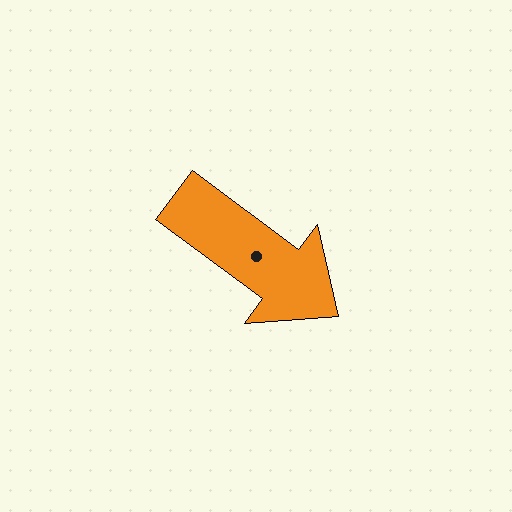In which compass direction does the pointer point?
Southeast.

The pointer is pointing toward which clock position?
Roughly 4 o'clock.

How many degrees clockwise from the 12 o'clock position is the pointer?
Approximately 126 degrees.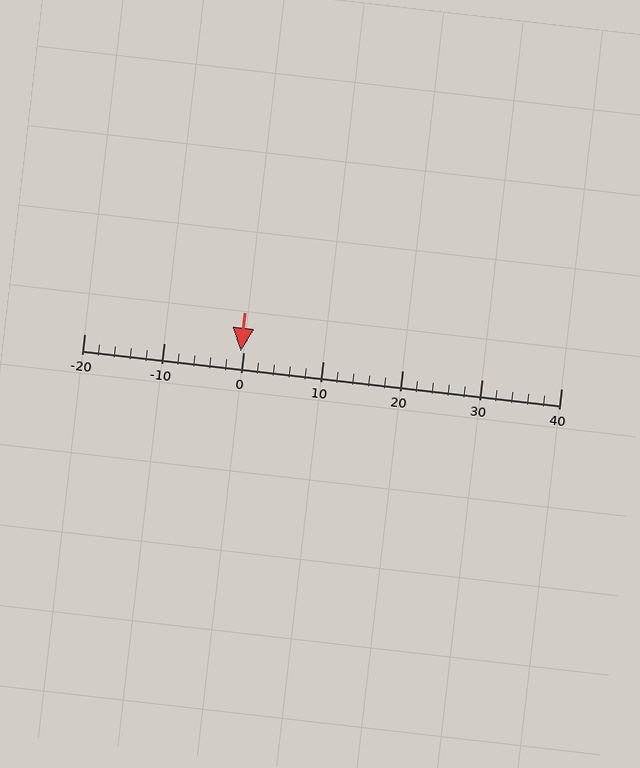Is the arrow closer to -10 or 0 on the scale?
The arrow is closer to 0.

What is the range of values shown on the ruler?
The ruler shows values from -20 to 40.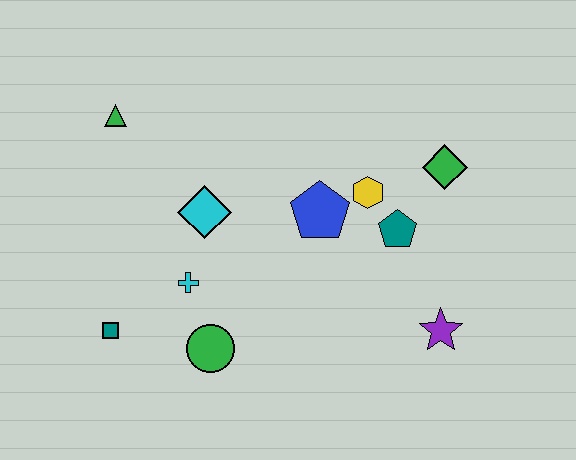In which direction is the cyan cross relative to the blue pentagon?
The cyan cross is to the left of the blue pentagon.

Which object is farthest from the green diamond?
The teal square is farthest from the green diamond.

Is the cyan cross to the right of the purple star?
No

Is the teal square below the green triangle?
Yes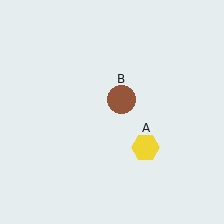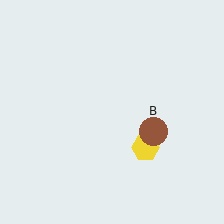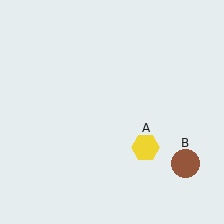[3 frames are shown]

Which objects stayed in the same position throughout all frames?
Yellow hexagon (object A) remained stationary.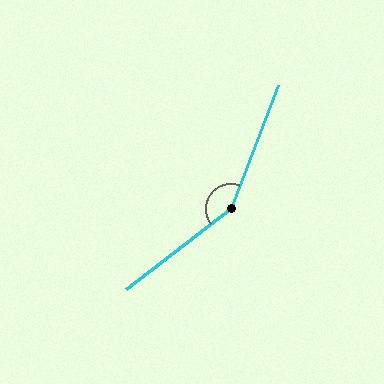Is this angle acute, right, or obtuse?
It is obtuse.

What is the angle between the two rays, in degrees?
Approximately 149 degrees.